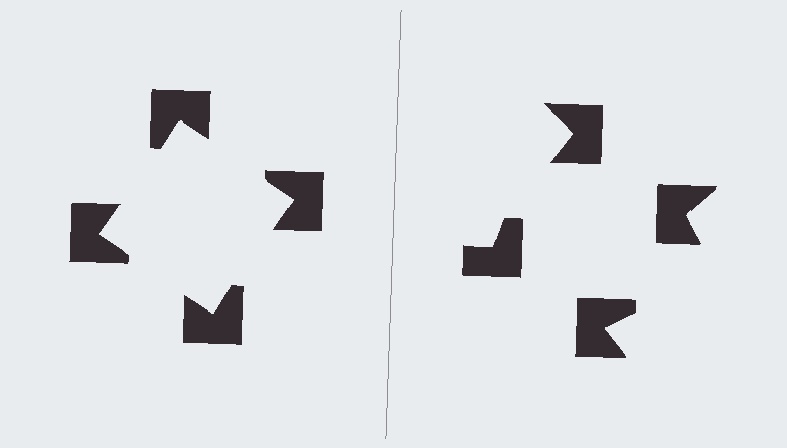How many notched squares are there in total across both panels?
8 — 4 on each side.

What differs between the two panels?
The notched squares are positioned identically on both sides; only the wedge orientations differ. On the left they align to a square; on the right they are misaligned.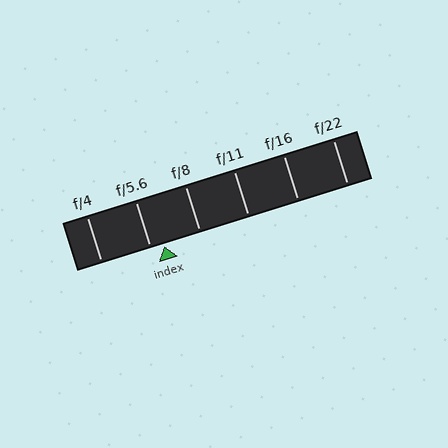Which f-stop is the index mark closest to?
The index mark is closest to f/5.6.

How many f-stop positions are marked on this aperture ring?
There are 6 f-stop positions marked.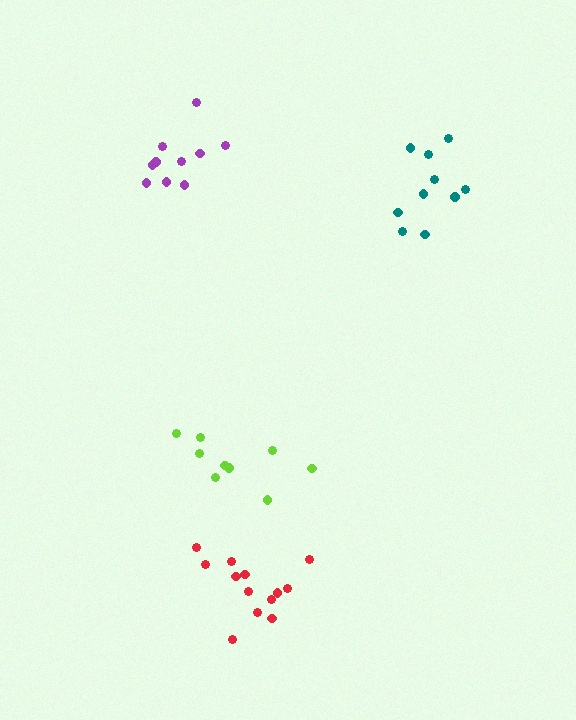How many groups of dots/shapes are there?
There are 4 groups.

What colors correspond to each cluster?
The clusters are colored: purple, red, lime, teal.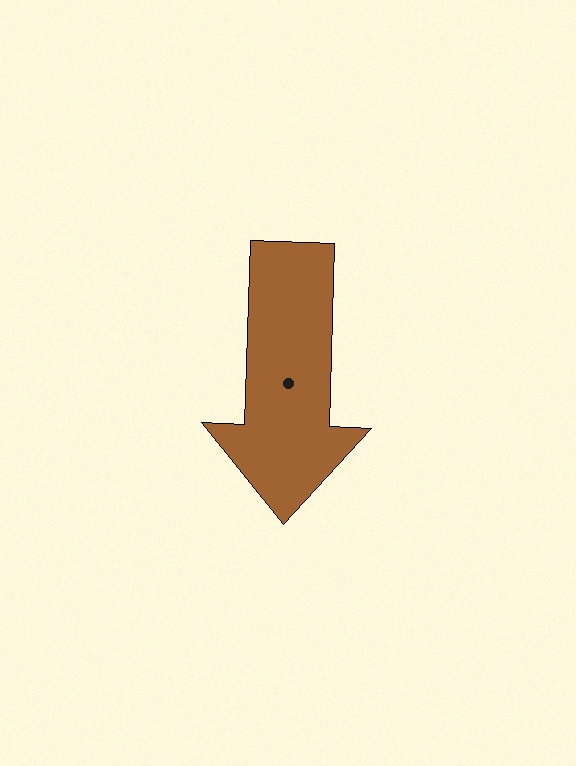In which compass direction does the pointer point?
South.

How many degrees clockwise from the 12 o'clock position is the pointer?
Approximately 182 degrees.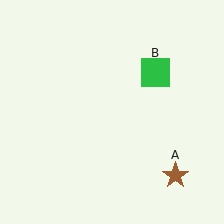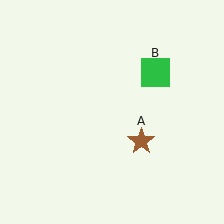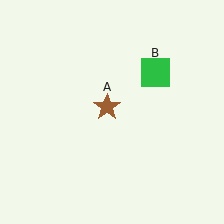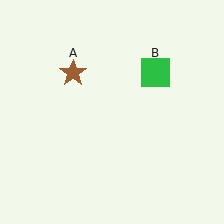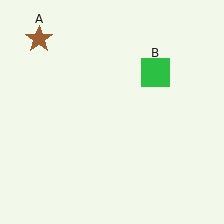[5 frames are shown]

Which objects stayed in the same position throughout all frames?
Green square (object B) remained stationary.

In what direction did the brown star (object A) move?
The brown star (object A) moved up and to the left.